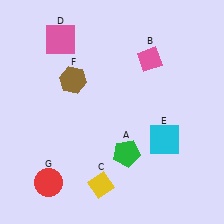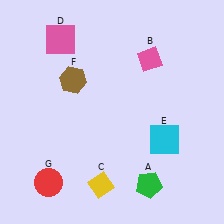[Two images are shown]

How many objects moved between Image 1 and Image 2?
1 object moved between the two images.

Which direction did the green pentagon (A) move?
The green pentagon (A) moved down.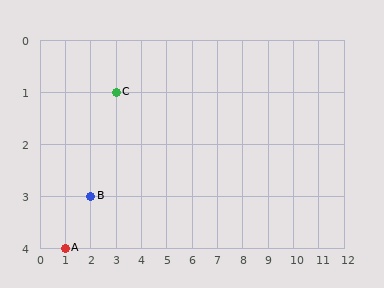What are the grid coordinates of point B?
Point B is at grid coordinates (2, 3).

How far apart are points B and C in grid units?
Points B and C are 1 column and 2 rows apart (about 2.2 grid units diagonally).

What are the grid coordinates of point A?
Point A is at grid coordinates (1, 4).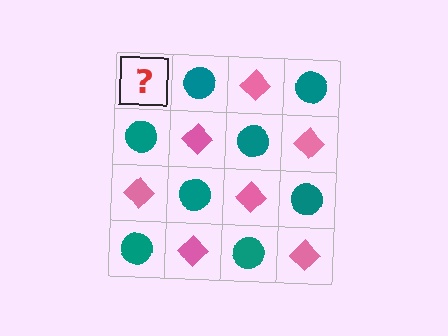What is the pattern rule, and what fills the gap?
The rule is that it alternates pink diamond and teal circle in a checkerboard pattern. The gap should be filled with a pink diamond.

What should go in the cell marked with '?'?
The missing cell should contain a pink diamond.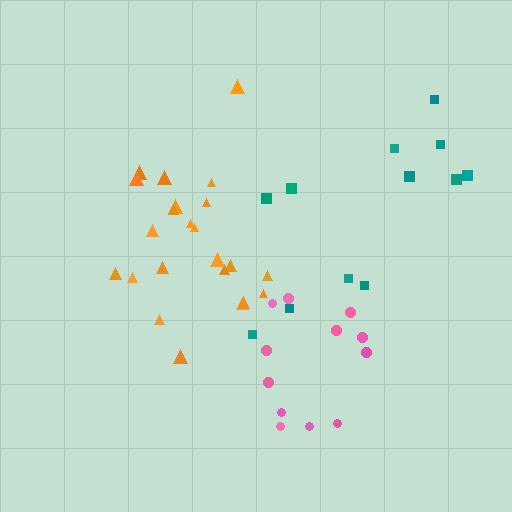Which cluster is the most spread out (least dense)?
Teal.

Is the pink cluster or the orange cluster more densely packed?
Orange.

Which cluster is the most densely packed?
Orange.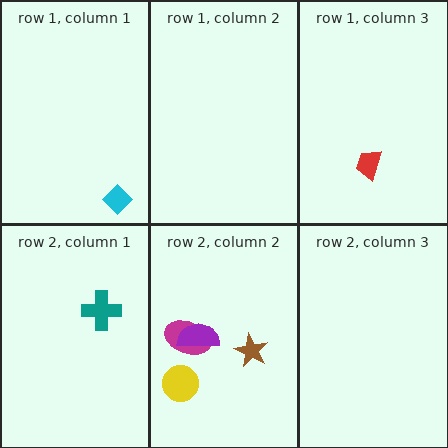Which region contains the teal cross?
The row 2, column 1 region.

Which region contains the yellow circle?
The row 2, column 2 region.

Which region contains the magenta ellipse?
The row 2, column 2 region.